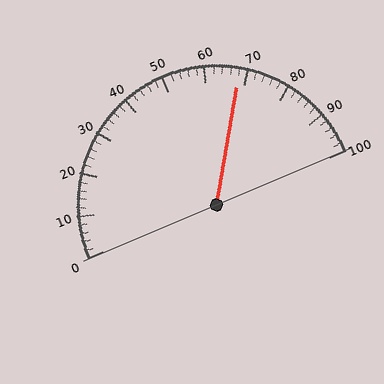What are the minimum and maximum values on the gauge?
The gauge ranges from 0 to 100.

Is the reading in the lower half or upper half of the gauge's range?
The reading is in the upper half of the range (0 to 100).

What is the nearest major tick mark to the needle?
The nearest major tick mark is 70.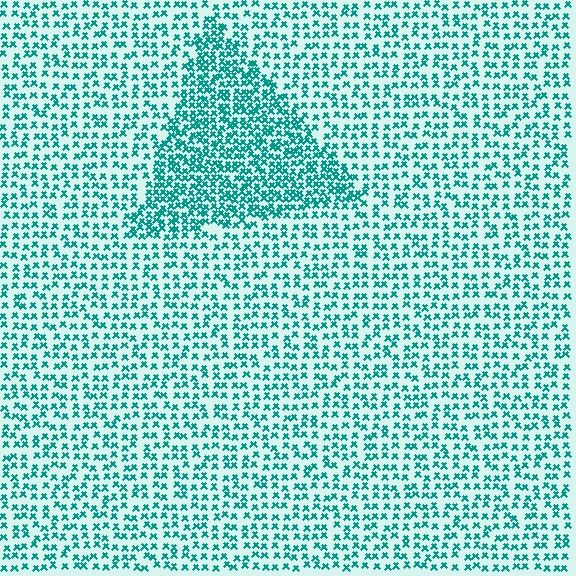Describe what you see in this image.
The image contains small teal elements arranged at two different densities. A triangle-shaped region is visible where the elements are more densely packed than the surrounding area.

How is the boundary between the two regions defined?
The boundary is defined by a change in element density (approximately 1.9x ratio). All elements are the same color, size, and shape.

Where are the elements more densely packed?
The elements are more densely packed inside the triangle boundary.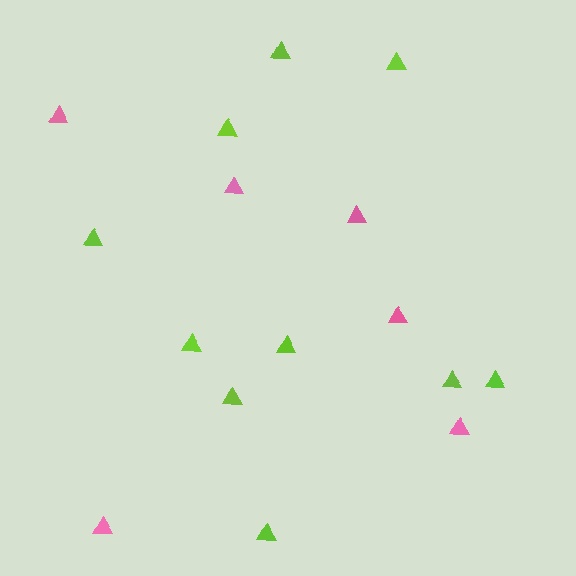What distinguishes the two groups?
There are 2 groups: one group of lime triangles (10) and one group of pink triangles (6).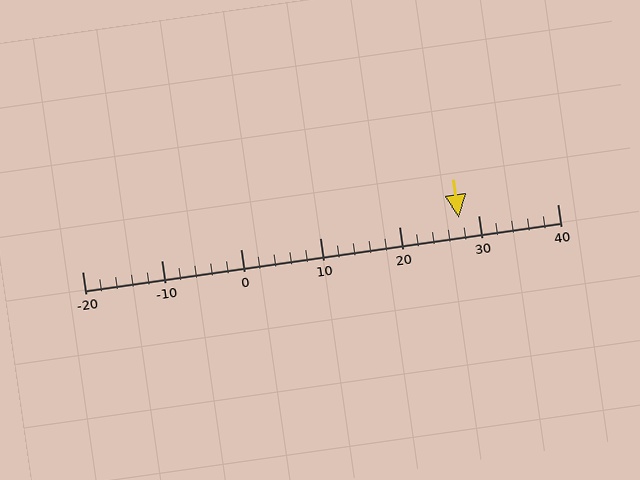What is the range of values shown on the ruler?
The ruler shows values from -20 to 40.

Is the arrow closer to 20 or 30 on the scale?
The arrow is closer to 30.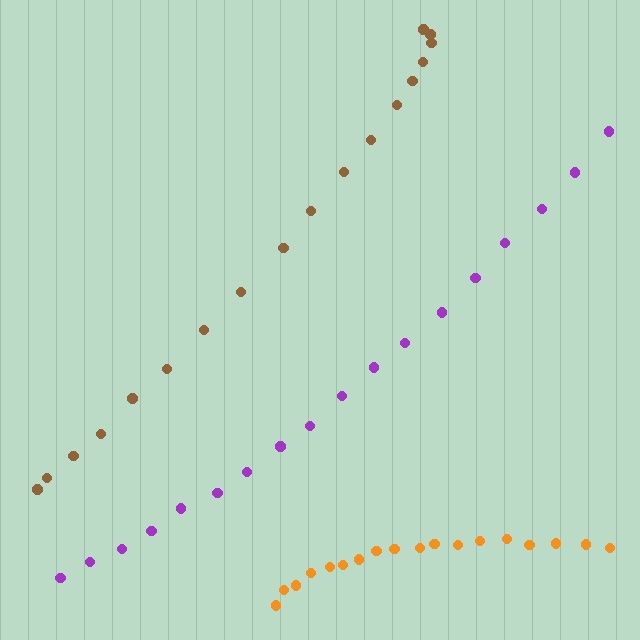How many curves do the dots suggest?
There are 3 distinct paths.